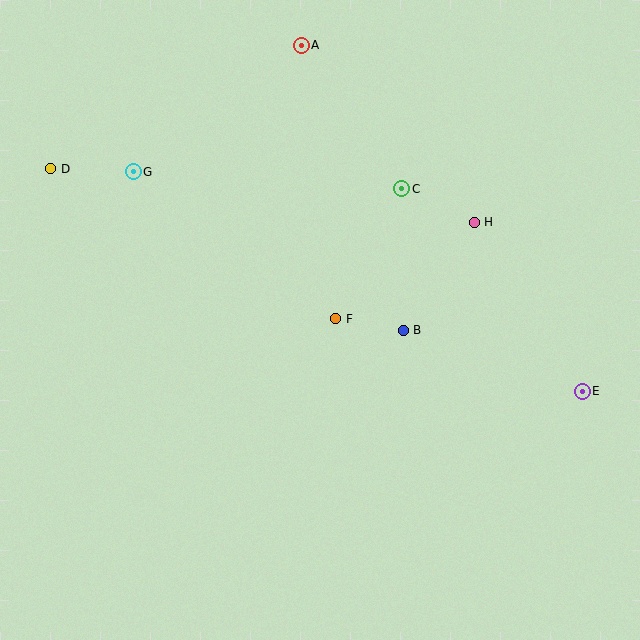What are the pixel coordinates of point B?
Point B is at (403, 330).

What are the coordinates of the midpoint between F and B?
The midpoint between F and B is at (369, 324).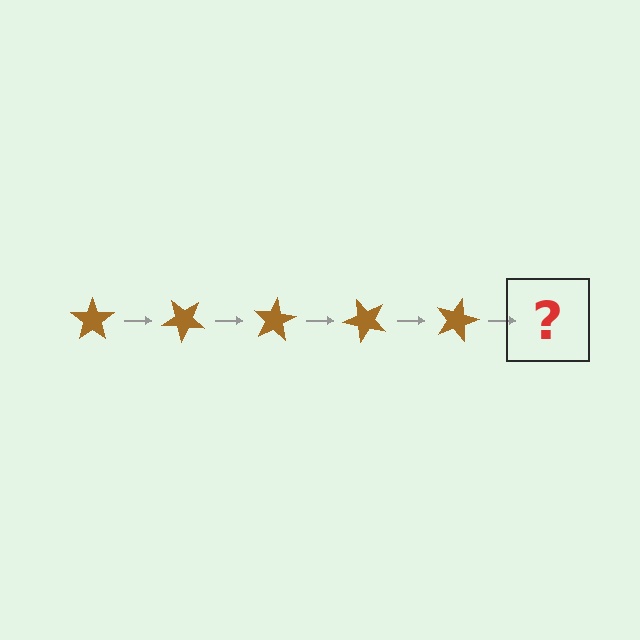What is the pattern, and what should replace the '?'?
The pattern is that the star rotates 40 degrees each step. The '?' should be a brown star rotated 200 degrees.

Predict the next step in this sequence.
The next step is a brown star rotated 200 degrees.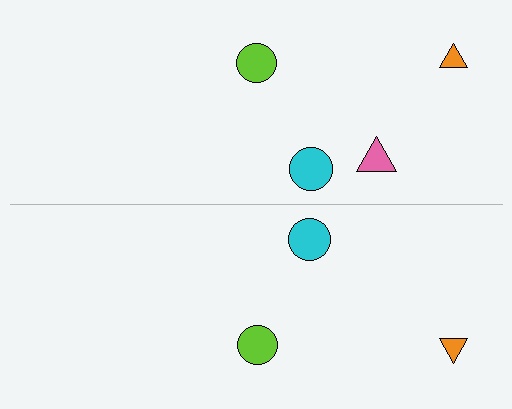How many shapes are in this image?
There are 7 shapes in this image.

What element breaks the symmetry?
A pink triangle is missing from the bottom side.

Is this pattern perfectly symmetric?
No, the pattern is not perfectly symmetric. A pink triangle is missing from the bottom side.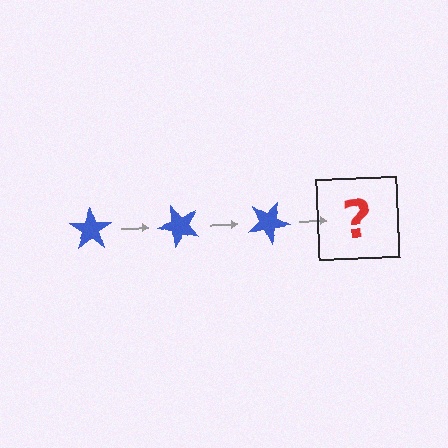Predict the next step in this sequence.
The next step is a blue star rotated 150 degrees.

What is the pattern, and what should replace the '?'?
The pattern is that the star rotates 50 degrees each step. The '?' should be a blue star rotated 150 degrees.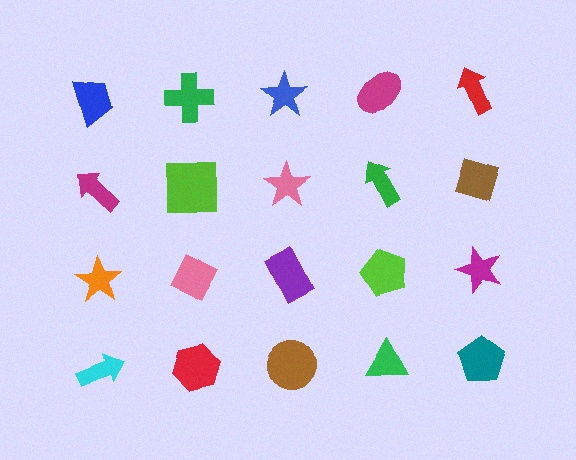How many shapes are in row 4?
5 shapes.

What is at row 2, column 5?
A brown diamond.